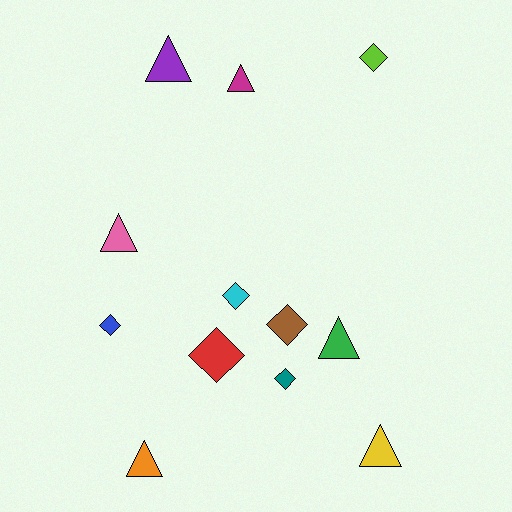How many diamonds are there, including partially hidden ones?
There are 6 diamonds.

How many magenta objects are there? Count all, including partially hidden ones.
There is 1 magenta object.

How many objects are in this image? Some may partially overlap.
There are 12 objects.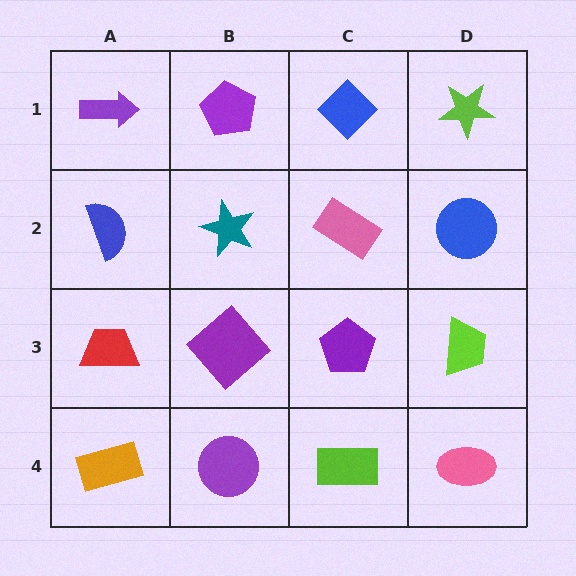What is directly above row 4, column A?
A red trapezoid.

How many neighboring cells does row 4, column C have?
3.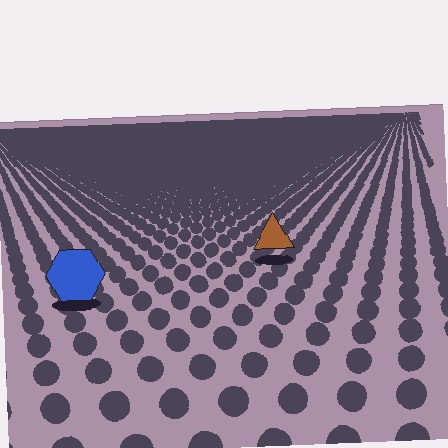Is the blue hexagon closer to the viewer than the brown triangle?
Yes. The blue hexagon is closer — you can tell from the texture gradient: the ground texture is coarser near it.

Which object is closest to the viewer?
The blue hexagon is closest. The texture marks near it are larger and more spread out.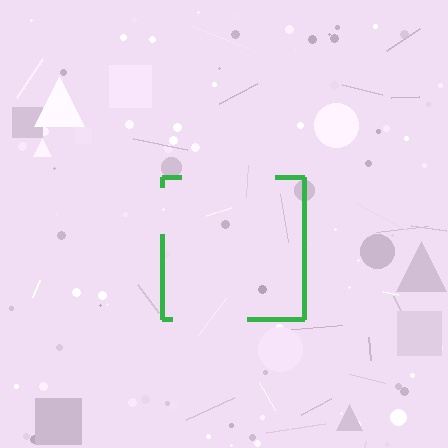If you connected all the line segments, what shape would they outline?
They would outline a square.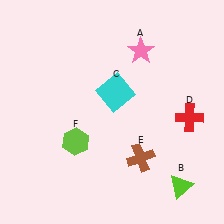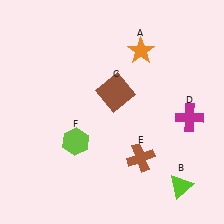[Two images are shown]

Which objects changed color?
A changed from pink to orange. C changed from cyan to brown. D changed from red to magenta.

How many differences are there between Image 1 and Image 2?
There are 3 differences between the two images.